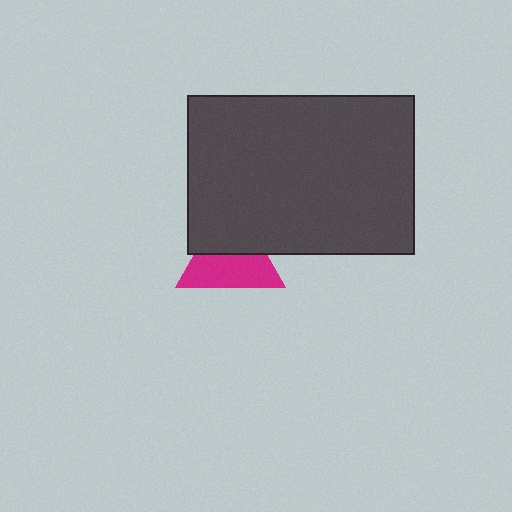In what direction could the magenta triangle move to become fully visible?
The magenta triangle could move down. That would shift it out from behind the dark gray rectangle entirely.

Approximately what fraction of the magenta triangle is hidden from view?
Roughly 45% of the magenta triangle is hidden behind the dark gray rectangle.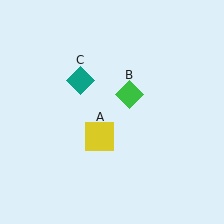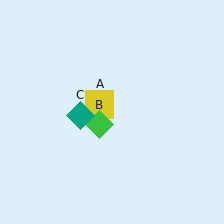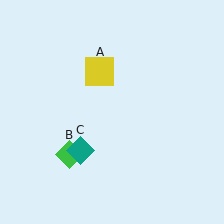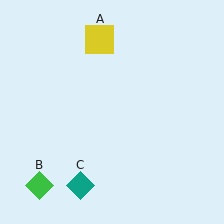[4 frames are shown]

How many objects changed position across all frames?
3 objects changed position: yellow square (object A), green diamond (object B), teal diamond (object C).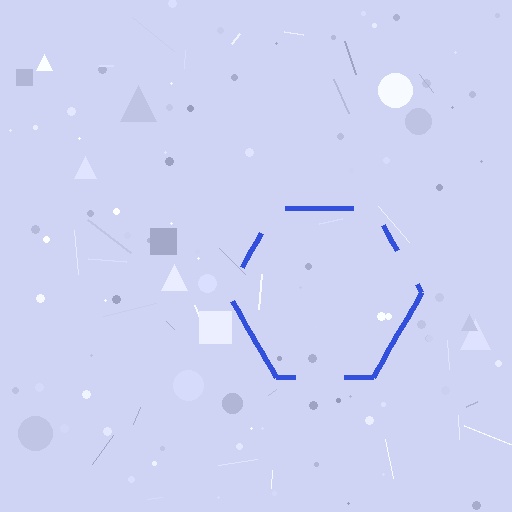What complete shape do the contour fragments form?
The contour fragments form a hexagon.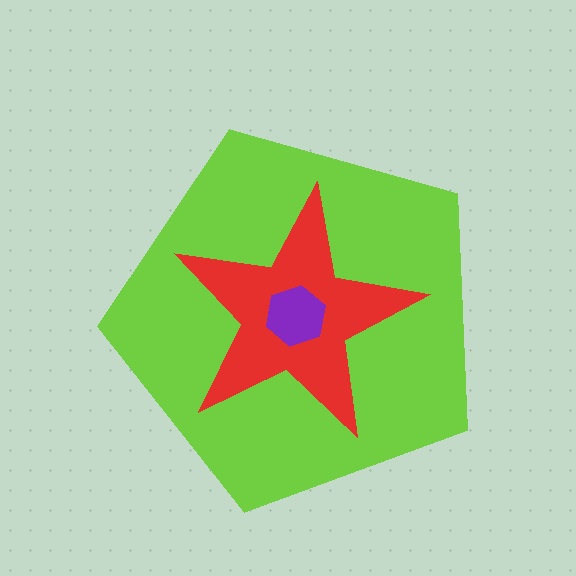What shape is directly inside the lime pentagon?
The red star.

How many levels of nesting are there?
3.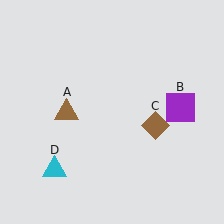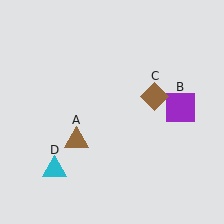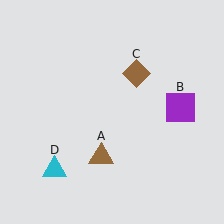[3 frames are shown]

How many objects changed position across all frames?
2 objects changed position: brown triangle (object A), brown diamond (object C).